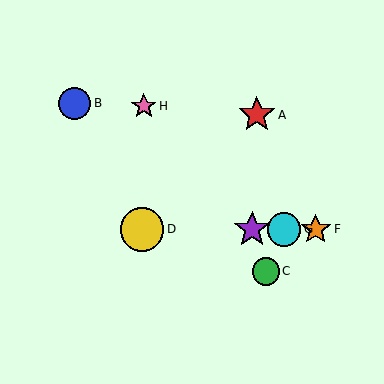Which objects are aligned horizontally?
Objects D, E, F, G are aligned horizontally.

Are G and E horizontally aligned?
Yes, both are at y≈229.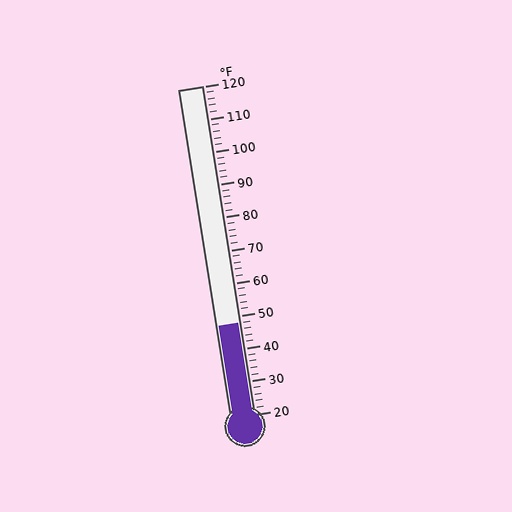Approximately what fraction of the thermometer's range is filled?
The thermometer is filled to approximately 30% of its range.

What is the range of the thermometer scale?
The thermometer scale ranges from 20°F to 120°F.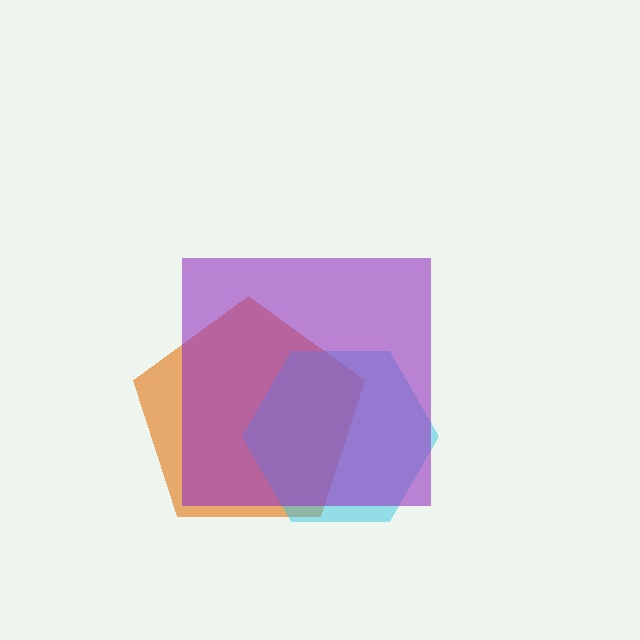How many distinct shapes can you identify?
There are 3 distinct shapes: an orange pentagon, a cyan hexagon, a purple square.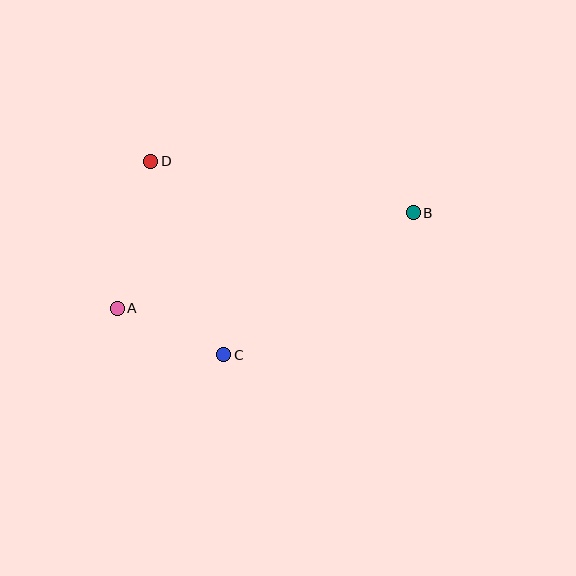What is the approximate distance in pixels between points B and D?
The distance between B and D is approximately 267 pixels.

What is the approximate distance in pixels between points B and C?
The distance between B and C is approximately 236 pixels.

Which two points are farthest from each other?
Points A and B are farthest from each other.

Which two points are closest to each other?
Points A and C are closest to each other.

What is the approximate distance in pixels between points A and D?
The distance between A and D is approximately 151 pixels.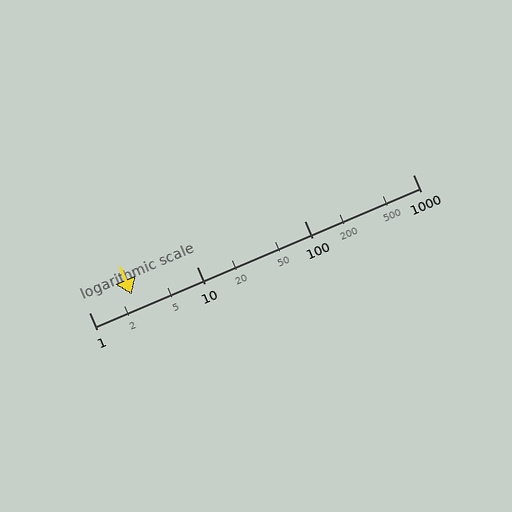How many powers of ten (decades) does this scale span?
The scale spans 3 decades, from 1 to 1000.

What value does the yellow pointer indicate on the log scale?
The pointer indicates approximately 2.5.